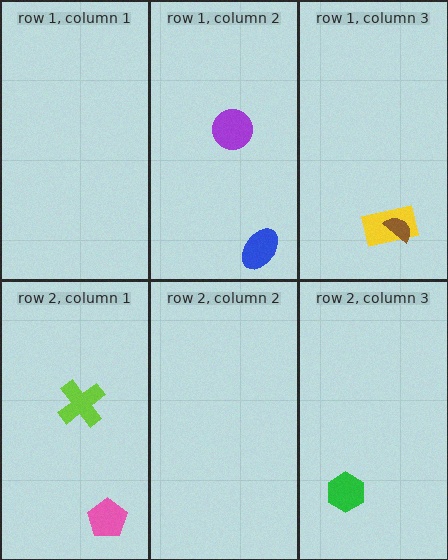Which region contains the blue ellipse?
The row 1, column 2 region.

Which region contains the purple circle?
The row 1, column 2 region.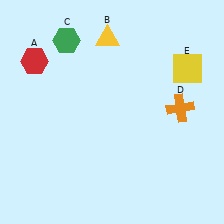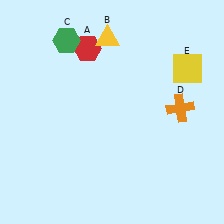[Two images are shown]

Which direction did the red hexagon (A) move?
The red hexagon (A) moved right.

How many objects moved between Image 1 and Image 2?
1 object moved between the two images.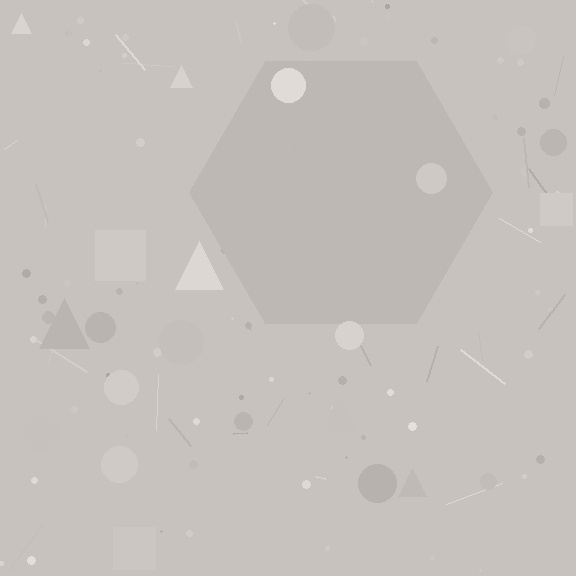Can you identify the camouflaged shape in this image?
The camouflaged shape is a hexagon.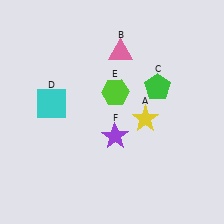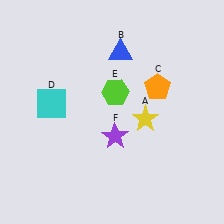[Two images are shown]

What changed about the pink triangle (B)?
In Image 1, B is pink. In Image 2, it changed to blue.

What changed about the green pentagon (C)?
In Image 1, C is green. In Image 2, it changed to orange.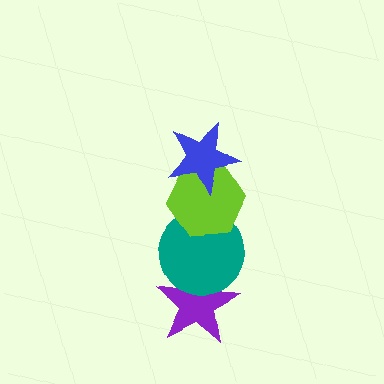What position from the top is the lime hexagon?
The lime hexagon is 2nd from the top.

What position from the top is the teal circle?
The teal circle is 3rd from the top.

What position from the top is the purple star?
The purple star is 4th from the top.